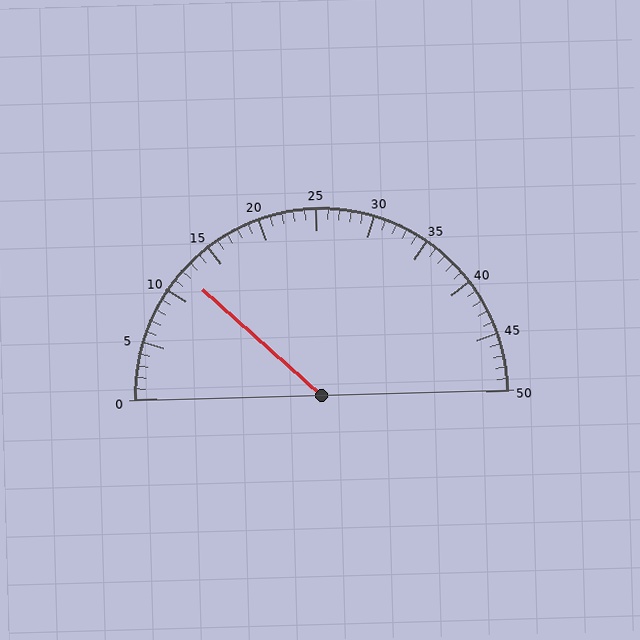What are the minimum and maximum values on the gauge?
The gauge ranges from 0 to 50.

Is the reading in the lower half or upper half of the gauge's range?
The reading is in the lower half of the range (0 to 50).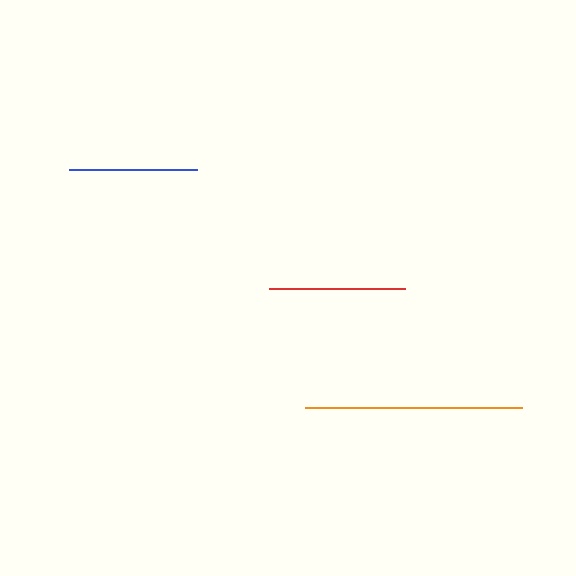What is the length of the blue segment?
The blue segment is approximately 128 pixels long.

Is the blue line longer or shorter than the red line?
The red line is longer than the blue line.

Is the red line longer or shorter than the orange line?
The orange line is longer than the red line.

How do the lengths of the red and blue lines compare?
The red and blue lines are approximately the same length.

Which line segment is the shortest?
The blue line is the shortest at approximately 128 pixels.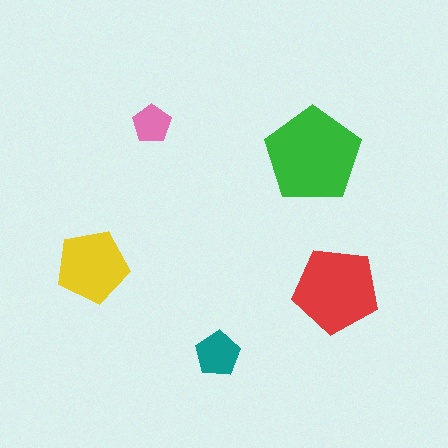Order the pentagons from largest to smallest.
the green one, the red one, the yellow one, the teal one, the pink one.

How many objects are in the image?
There are 5 objects in the image.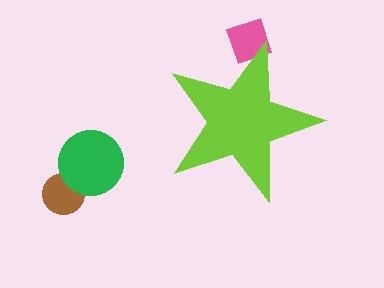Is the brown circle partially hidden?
No, the brown circle is fully visible.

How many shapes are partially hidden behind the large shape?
1 shape is partially hidden.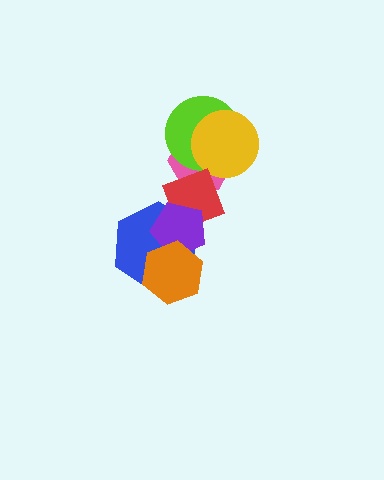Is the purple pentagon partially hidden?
Yes, it is partially covered by another shape.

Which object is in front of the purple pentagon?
The orange hexagon is in front of the purple pentagon.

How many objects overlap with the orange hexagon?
2 objects overlap with the orange hexagon.